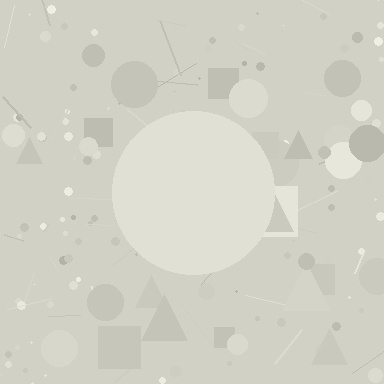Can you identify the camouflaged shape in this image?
The camouflaged shape is a circle.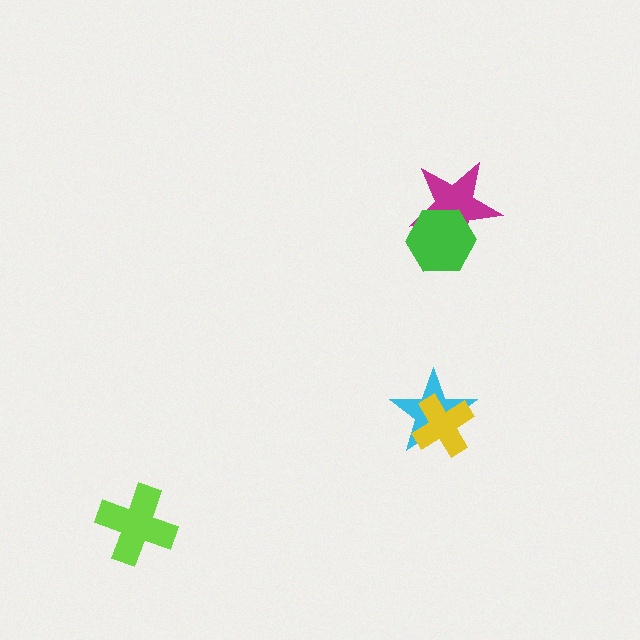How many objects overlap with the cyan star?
1 object overlaps with the cyan star.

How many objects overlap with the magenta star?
1 object overlaps with the magenta star.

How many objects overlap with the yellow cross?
1 object overlaps with the yellow cross.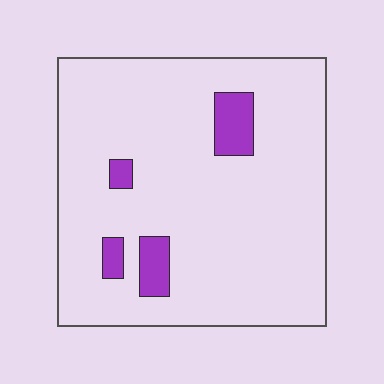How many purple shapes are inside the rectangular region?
4.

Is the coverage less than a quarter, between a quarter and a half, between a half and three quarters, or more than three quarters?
Less than a quarter.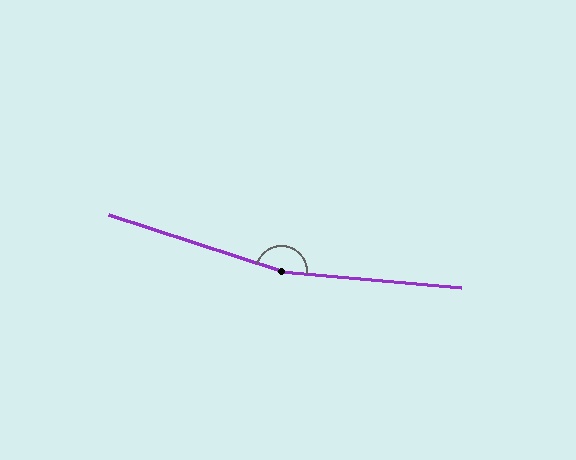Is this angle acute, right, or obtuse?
It is obtuse.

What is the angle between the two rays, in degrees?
Approximately 167 degrees.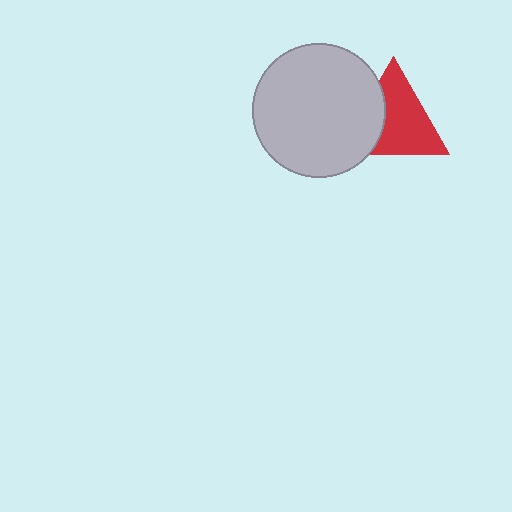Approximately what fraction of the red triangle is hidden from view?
Roughly 32% of the red triangle is hidden behind the light gray circle.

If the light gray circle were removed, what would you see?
You would see the complete red triangle.